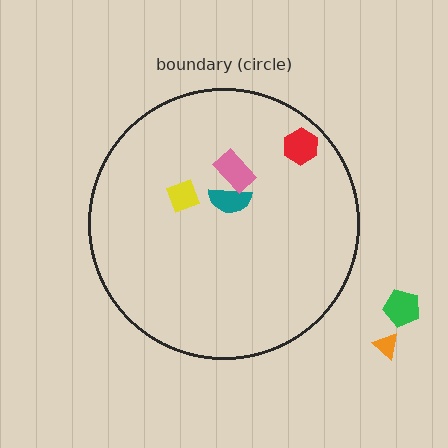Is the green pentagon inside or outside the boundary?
Outside.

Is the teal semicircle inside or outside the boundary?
Inside.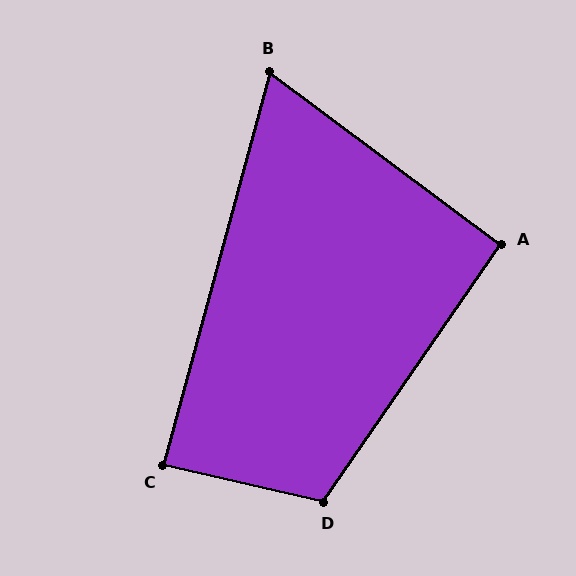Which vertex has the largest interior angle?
D, at approximately 112 degrees.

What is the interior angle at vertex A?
Approximately 92 degrees (approximately right).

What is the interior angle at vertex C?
Approximately 88 degrees (approximately right).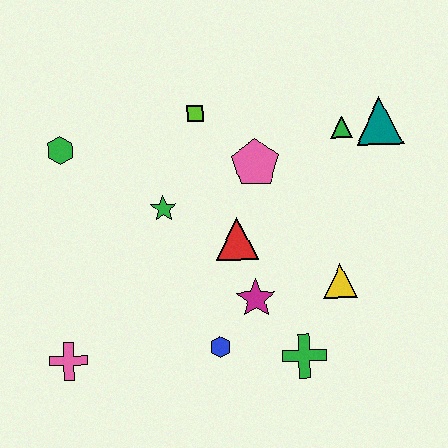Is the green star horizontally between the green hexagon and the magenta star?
Yes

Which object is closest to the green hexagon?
The green star is closest to the green hexagon.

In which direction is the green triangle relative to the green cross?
The green triangle is above the green cross.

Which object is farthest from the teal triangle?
The pink cross is farthest from the teal triangle.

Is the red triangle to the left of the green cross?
Yes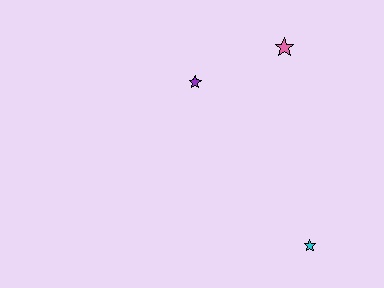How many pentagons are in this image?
There are no pentagons.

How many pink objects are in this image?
There is 1 pink object.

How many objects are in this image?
There are 3 objects.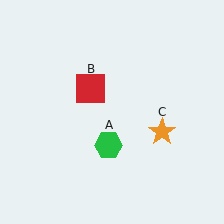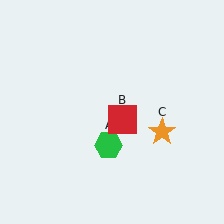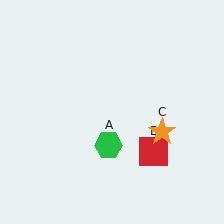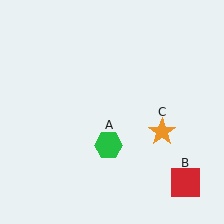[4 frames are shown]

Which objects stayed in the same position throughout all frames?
Green hexagon (object A) and orange star (object C) remained stationary.